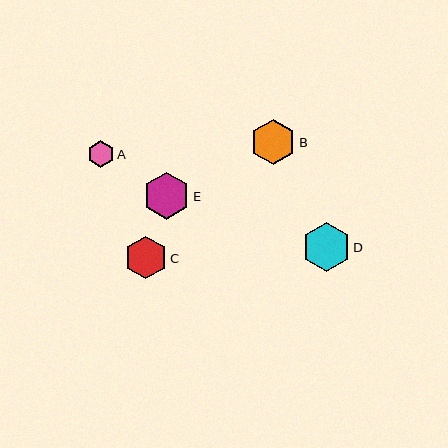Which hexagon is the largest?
Hexagon D is the largest with a size of approximately 48 pixels.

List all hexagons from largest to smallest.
From largest to smallest: D, E, B, C, A.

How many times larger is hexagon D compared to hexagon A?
Hexagon D is approximately 1.8 times the size of hexagon A.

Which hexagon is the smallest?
Hexagon A is the smallest with a size of approximately 26 pixels.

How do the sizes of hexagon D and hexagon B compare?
Hexagon D and hexagon B are approximately the same size.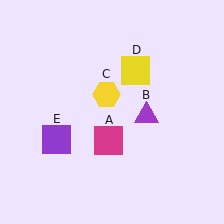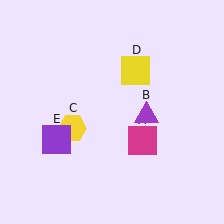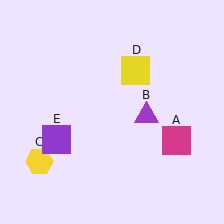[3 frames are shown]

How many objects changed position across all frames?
2 objects changed position: magenta square (object A), yellow hexagon (object C).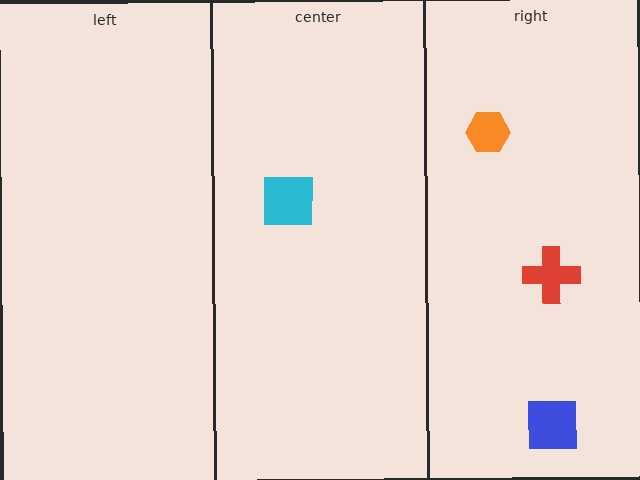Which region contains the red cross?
The right region.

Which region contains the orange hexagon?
The right region.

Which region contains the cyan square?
The center region.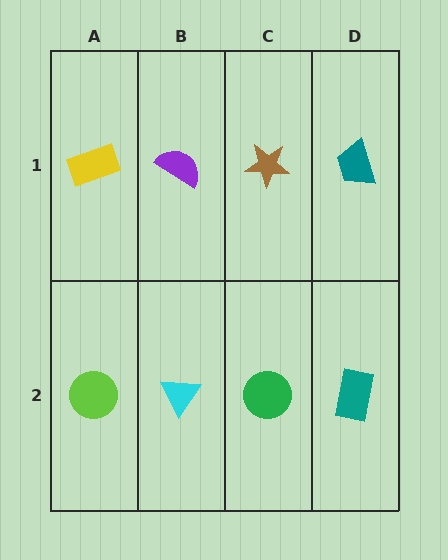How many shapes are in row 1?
4 shapes.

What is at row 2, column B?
A cyan triangle.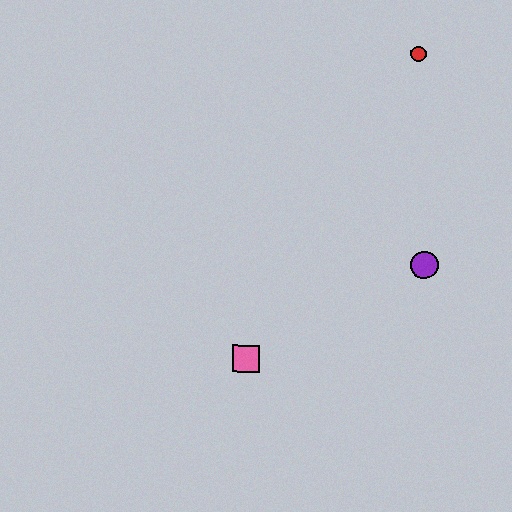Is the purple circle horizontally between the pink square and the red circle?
No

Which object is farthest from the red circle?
The pink square is farthest from the red circle.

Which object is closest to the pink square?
The purple circle is closest to the pink square.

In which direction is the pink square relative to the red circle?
The pink square is below the red circle.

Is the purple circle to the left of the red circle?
No